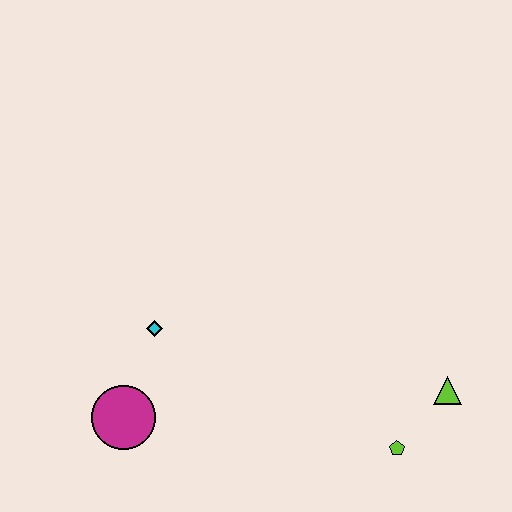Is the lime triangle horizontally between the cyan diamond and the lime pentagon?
No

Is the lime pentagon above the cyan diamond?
No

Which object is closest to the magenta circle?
The cyan diamond is closest to the magenta circle.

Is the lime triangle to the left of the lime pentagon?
No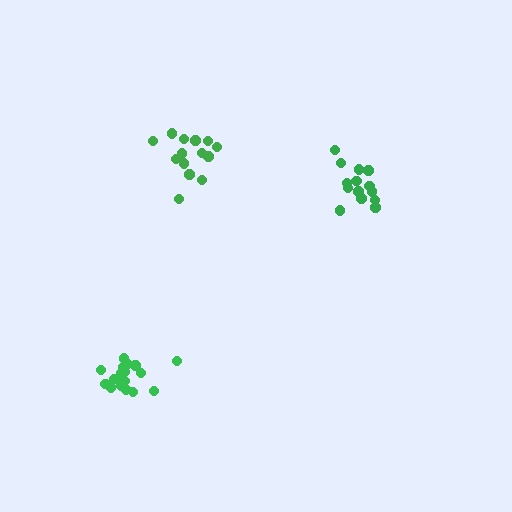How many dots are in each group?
Group 1: 18 dots, Group 2: 14 dots, Group 3: 14 dots (46 total).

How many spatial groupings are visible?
There are 3 spatial groupings.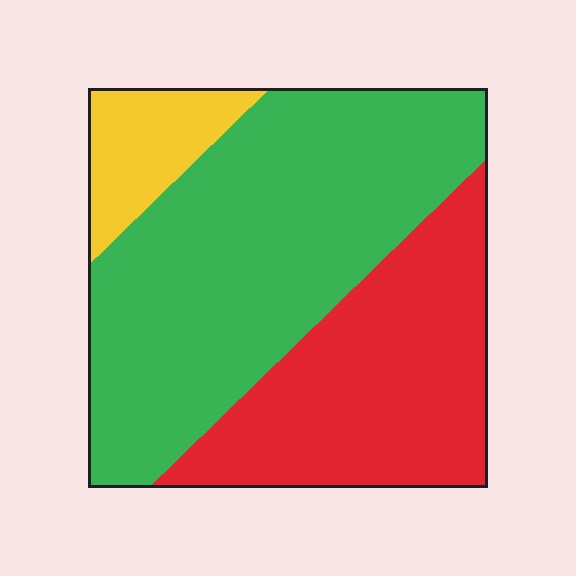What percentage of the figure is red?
Red takes up about one third (1/3) of the figure.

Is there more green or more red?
Green.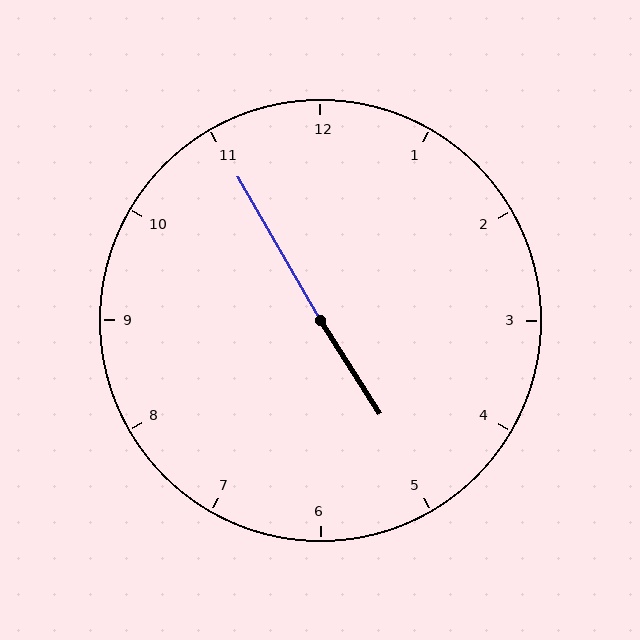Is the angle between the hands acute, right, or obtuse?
It is obtuse.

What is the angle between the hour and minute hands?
Approximately 178 degrees.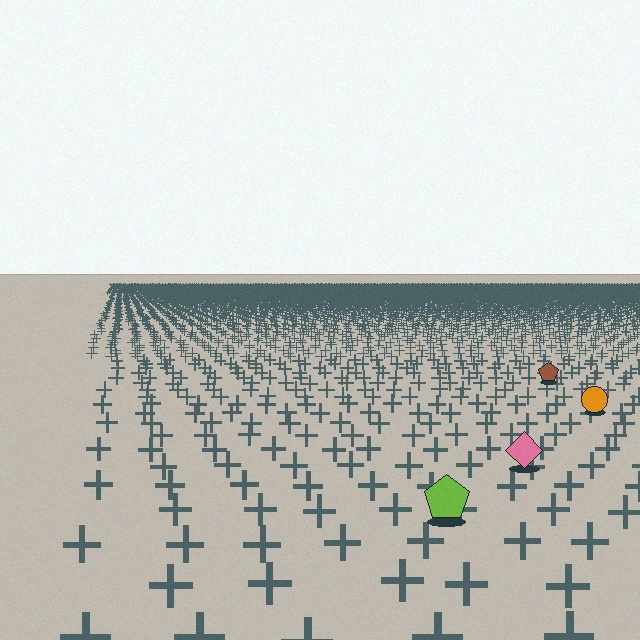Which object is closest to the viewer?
The lime pentagon is closest. The texture marks near it are larger and more spread out.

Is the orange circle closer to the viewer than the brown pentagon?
Yes. The orange circle is closer — you can tell from the texture gradient: the ground texture is coarser near it.